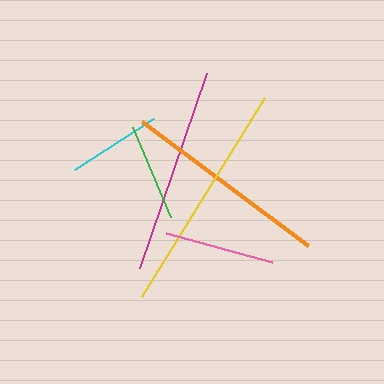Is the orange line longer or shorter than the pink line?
The orange line is longer than the pink line.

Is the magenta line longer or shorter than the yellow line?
The yellow line is longer than the magenta line.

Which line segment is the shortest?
The cyan line is the shortest at approximately 94 pixels.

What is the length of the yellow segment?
The yellow segment is approximately 233 pixels long.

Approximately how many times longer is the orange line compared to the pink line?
The orange line is approximately 1.9 times the length of the pink line.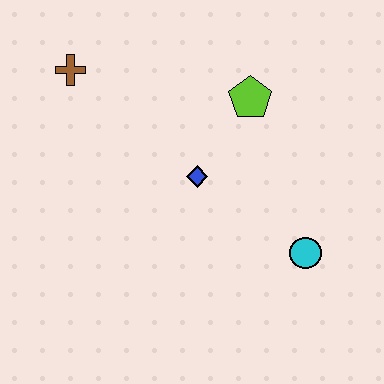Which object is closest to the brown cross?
The blue diamond is closest to the brown cross.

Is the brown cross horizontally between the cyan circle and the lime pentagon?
No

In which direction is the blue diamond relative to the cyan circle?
The blue diamond is to the left of the cyan circle.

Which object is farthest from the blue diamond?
The brown cross is farthest from the blue diamond.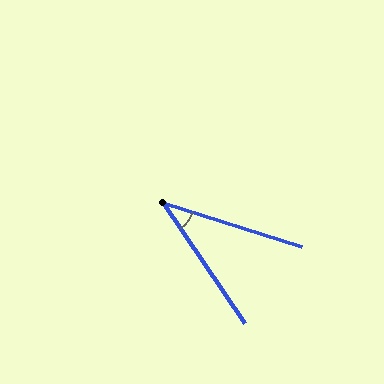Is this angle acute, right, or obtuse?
It is acute.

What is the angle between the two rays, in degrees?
Approximately 38 degrees.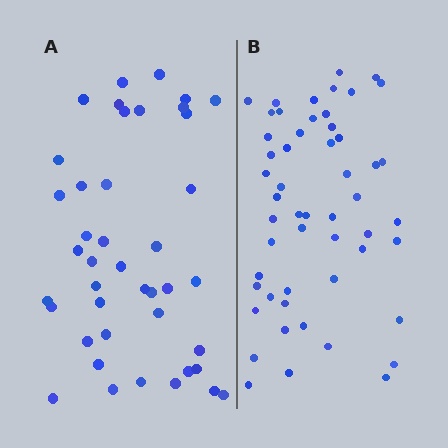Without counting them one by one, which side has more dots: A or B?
Region B (the right region) has more dots.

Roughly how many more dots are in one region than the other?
Region B has roughly 12 or so more dots than region A.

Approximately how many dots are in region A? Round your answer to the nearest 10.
About 40 dots. (The exact count is 42, which rounds to 40.)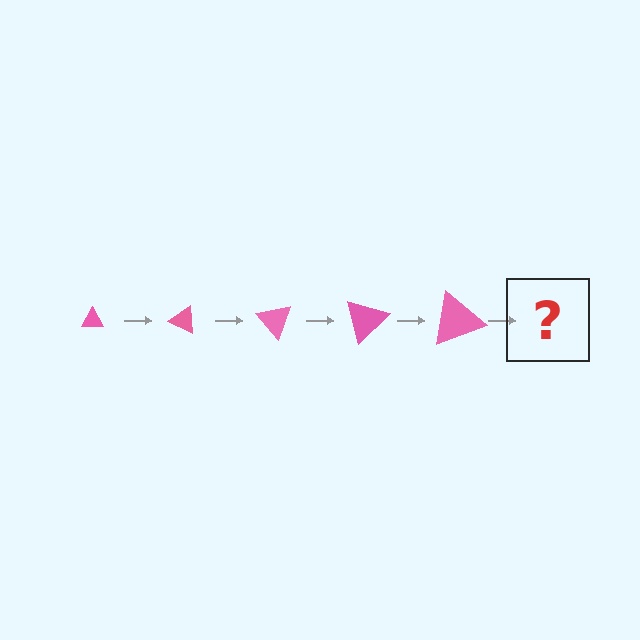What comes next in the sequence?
The next element should be a triangle, larger than the previous one and rotated 125 degrees from the start.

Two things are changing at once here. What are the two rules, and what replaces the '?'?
The two rules are that the triangle grows larger each step and it rotates 25 degrees each step. The '?' should be a triangle, larger than the previous one and rotated 125 degrees from the start.